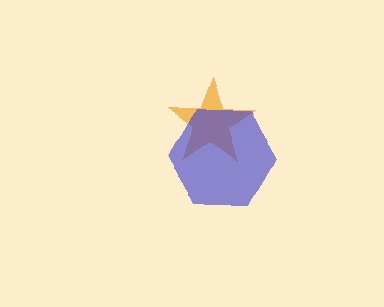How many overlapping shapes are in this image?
There are 2 overlapping shapes in the image.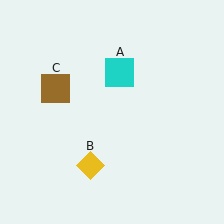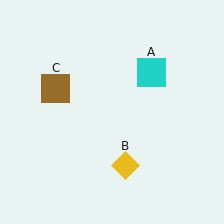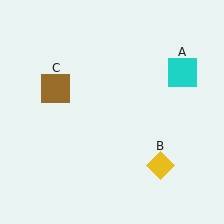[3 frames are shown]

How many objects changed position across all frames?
2 objects changed position: cyan square (object A), yellow diamond (object B).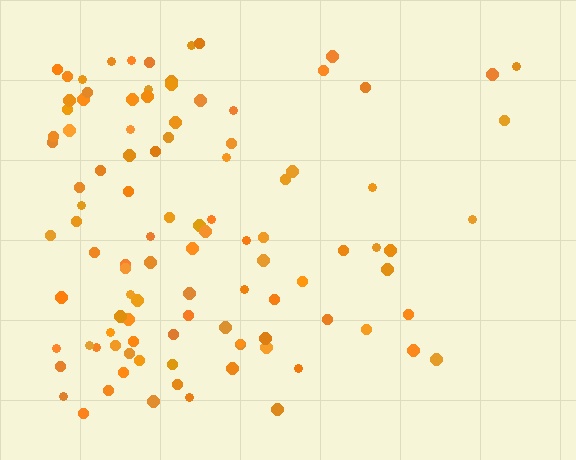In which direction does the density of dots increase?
From right to left, with the left side densest.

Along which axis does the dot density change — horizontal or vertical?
Horizontal.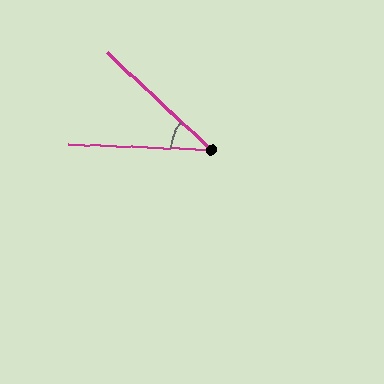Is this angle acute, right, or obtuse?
It is acute.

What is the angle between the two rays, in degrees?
Approximately 41 degrees.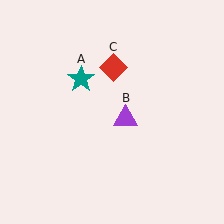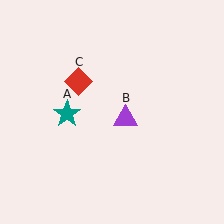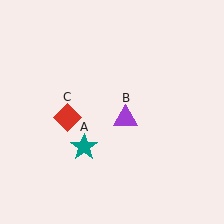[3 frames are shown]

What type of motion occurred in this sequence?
The teal star (object A), red diamond (object C) rotated counterclockwise around the center of the scene.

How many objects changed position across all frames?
2 objects changed position: teal star (object A), red diamond (object C).